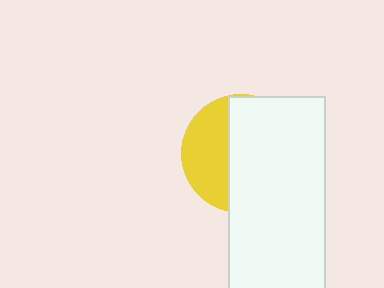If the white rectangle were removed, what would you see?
You would see the complete yellow circle.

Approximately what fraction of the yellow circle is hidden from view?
Roughly 64% of the yellow circle is hidden behind the white rectangle.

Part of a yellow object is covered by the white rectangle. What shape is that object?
It is a circle.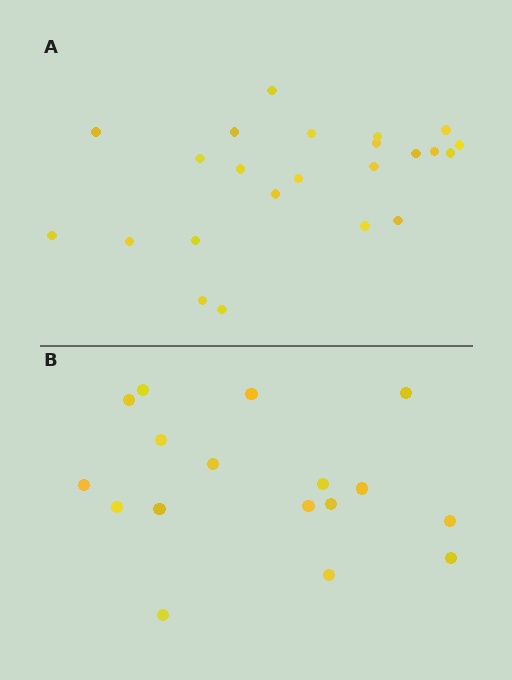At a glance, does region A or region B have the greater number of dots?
Region A (the top region) has more dots.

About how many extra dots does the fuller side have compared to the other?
Region A has about 6 more dots than region B.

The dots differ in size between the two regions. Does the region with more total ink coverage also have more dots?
No. Region B has more total ink coverage because its dots are larger, but region A actually contains more individual dots. Total area can be misleading — the number of items is what matters here.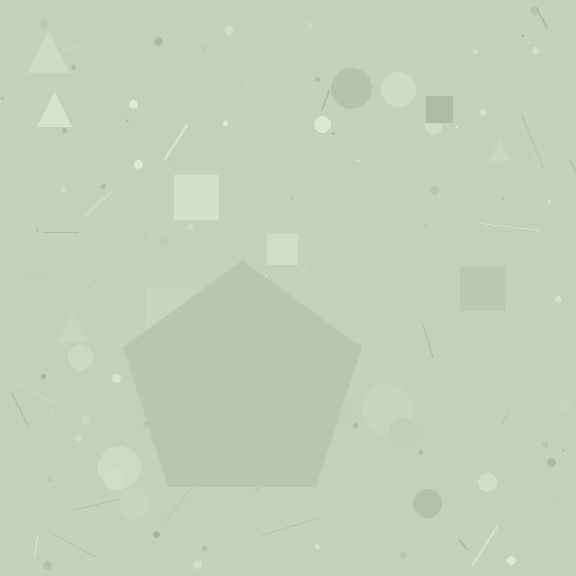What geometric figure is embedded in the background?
A pentagon is embedded in the background.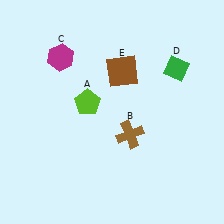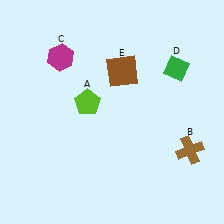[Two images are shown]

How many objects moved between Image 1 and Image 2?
1 object moved between the two images.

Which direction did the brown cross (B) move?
The brown cross (B) moved right.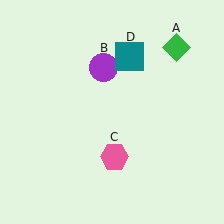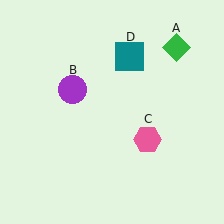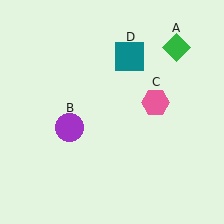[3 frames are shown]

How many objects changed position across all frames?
2 objects changed position: purple circle (object B), pink hexagon (object C).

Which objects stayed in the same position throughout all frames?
Green diamond (object A) and teal square (object D) remained stationary.